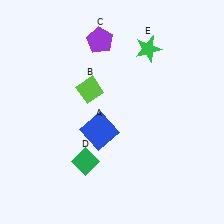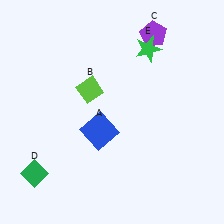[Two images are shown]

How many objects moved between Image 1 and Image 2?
2 objects moved between the two images.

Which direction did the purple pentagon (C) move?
The purple pentagon (C) moved right.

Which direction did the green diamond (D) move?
The green diamond (D) moved left.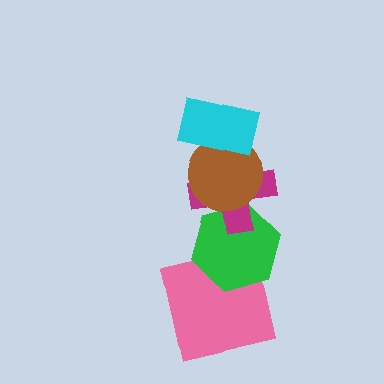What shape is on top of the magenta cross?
The brown circle is on top of the magenta cross.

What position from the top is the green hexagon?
The green hexagon is 4th from the top.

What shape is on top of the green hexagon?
The magenta cross is on top of the green hexagon.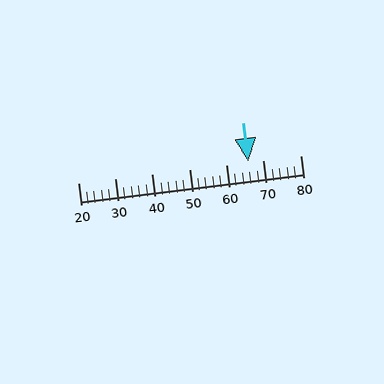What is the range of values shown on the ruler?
The ruler shows values from 20 to 80.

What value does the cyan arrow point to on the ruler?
The cyan arrow points to approximately 66.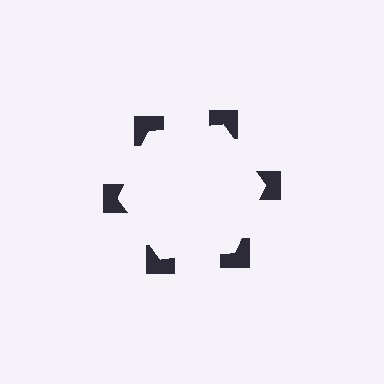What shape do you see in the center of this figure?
An illusory hexagon — its edges are inferred from the aligned wedge cuts in the notched squares, not physically drawn.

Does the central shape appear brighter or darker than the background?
It typically appears slightly brighter than the background, even though no actual brightness change is drawn.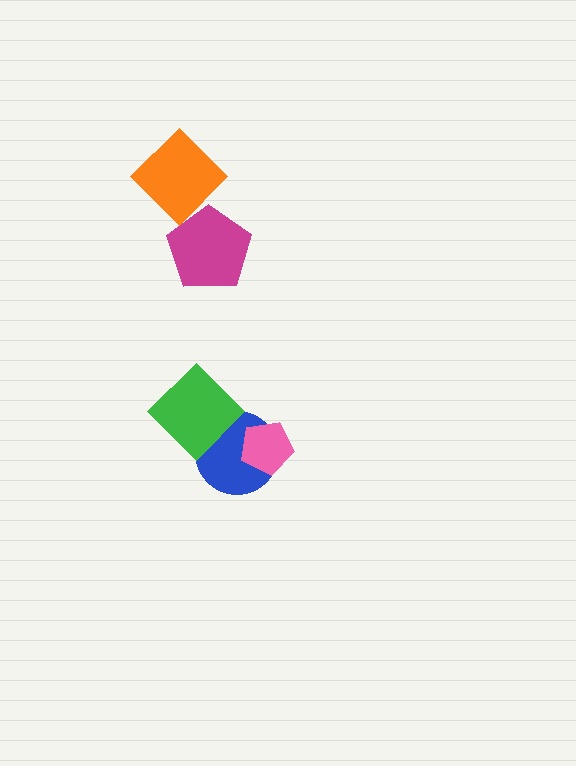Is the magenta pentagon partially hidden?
Yes, it is partially covered by another shape.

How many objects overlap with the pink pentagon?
1 object overlaps with the pink pentagon.